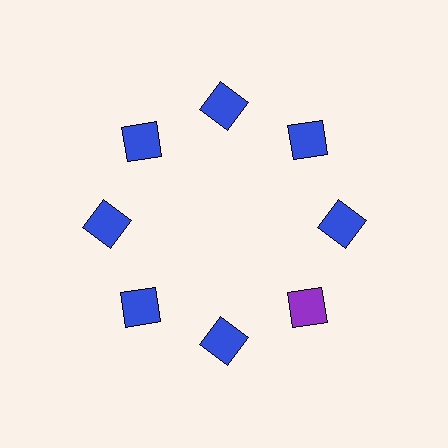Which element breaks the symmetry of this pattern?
The purple square at roughly the 4 o'clock position breaks the symmetry. All other shapes are blue squares.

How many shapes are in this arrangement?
There are 8 shapes arranged in a ring pattern.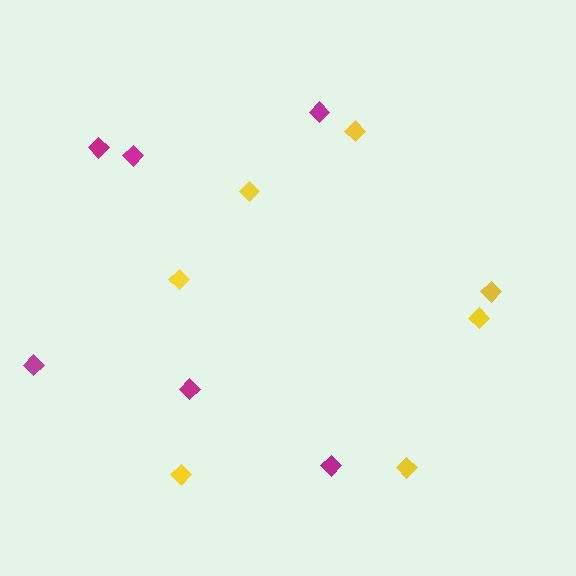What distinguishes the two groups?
There are 2 groups: one group of yellow diamonds (7) and one group of magenta diamonds (6).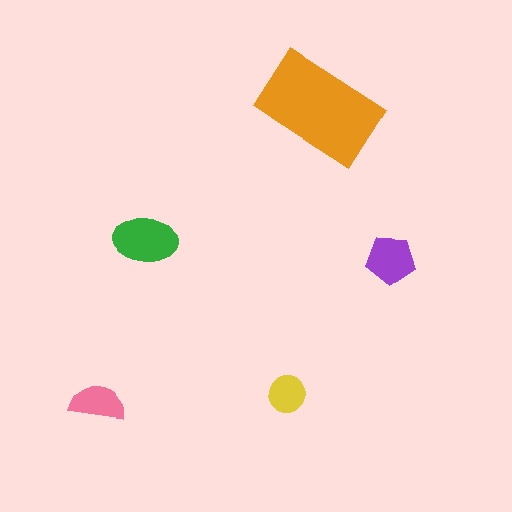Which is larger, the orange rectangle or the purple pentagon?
The orange rectangle.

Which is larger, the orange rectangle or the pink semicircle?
The orange rectangle.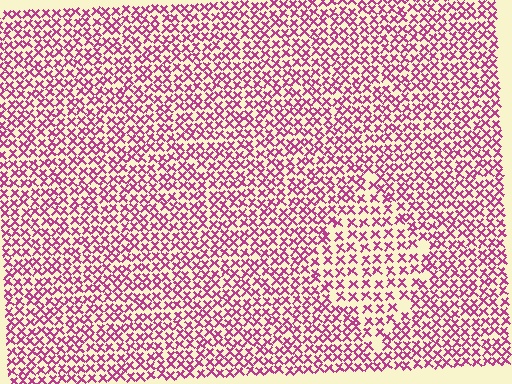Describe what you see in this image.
The image contains small magenta elements arranged at two different densities. A diamond-shaped region is visible where the elements are less densely packed than the surrounding area.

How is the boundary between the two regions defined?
The boundary is defined by a change in element density (approximately 1.5x ratio). All elements are the same color, size, and shape.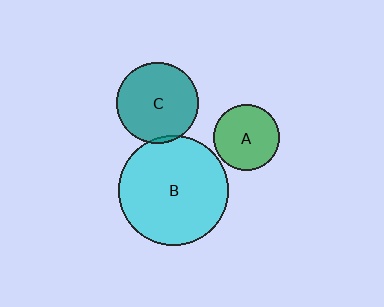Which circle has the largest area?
Circle B (cyan).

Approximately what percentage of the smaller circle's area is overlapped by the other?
Approximately 5%.